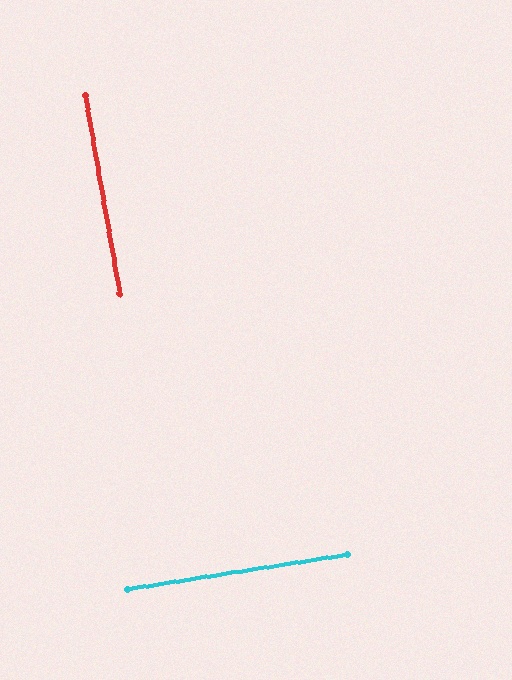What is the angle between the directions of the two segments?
Approximately 89 degrees.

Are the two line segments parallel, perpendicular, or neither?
Perpendicular — they meet at approximately 89°.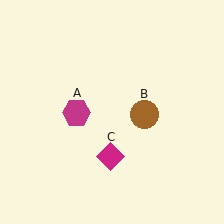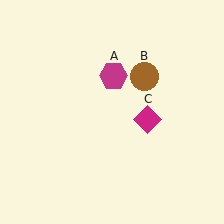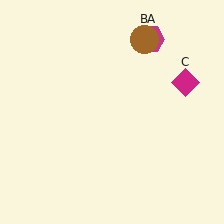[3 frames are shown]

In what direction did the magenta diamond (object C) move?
The magenta diamond (object C) moved up and to the right.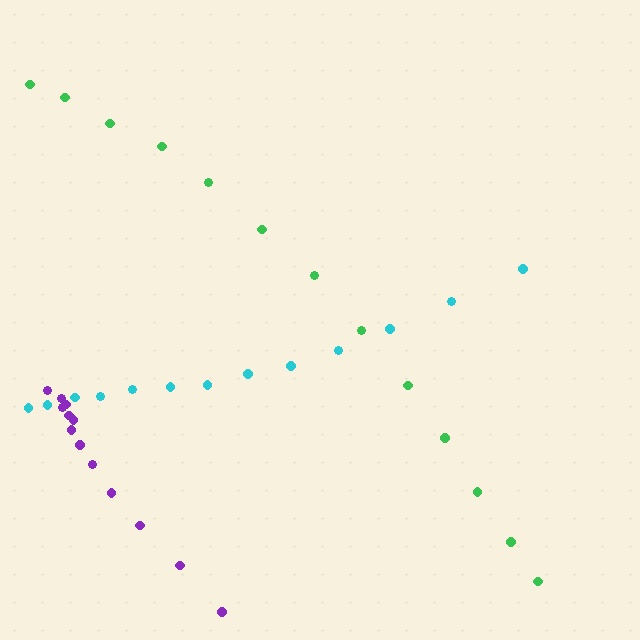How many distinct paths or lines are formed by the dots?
There are 3 distinct paths.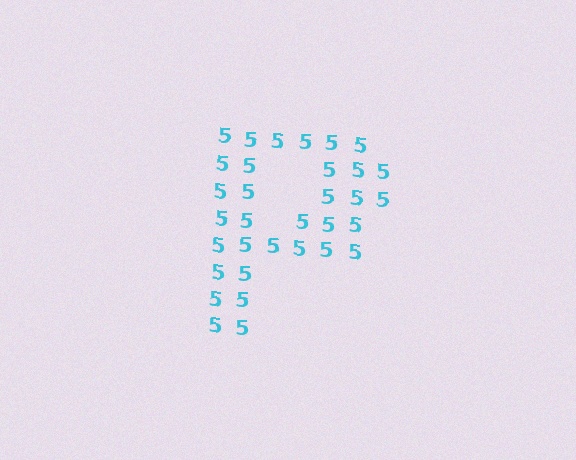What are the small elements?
The small elements are digit 5's.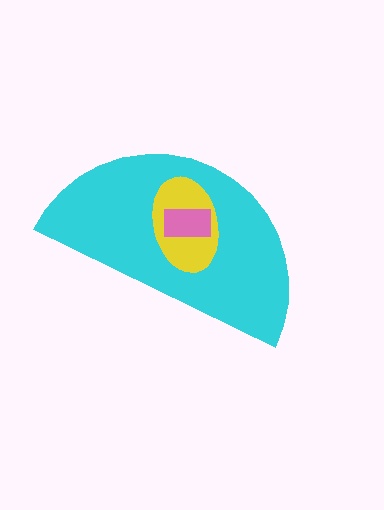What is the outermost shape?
The cyan semicircle.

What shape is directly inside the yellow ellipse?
The pink rectangle.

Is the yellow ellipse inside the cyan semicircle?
Yes.